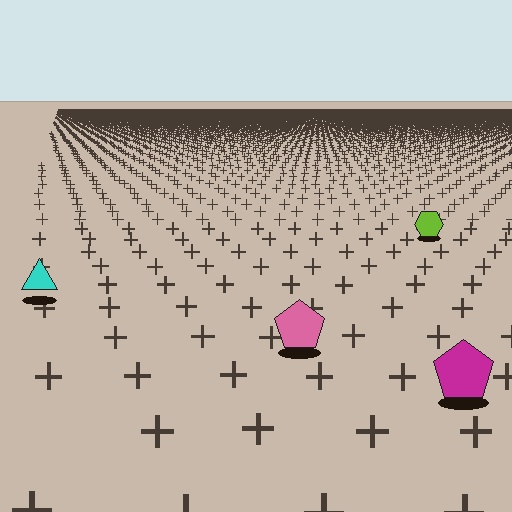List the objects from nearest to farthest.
From nearest to farthest: the magenta pentagon, the pink pentagon, the cyan triangle, the lime hexagon.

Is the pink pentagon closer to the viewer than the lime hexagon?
Yes. The pink pentagon is closer — you can tell from the texture gradient: the ground texture is coarser near it.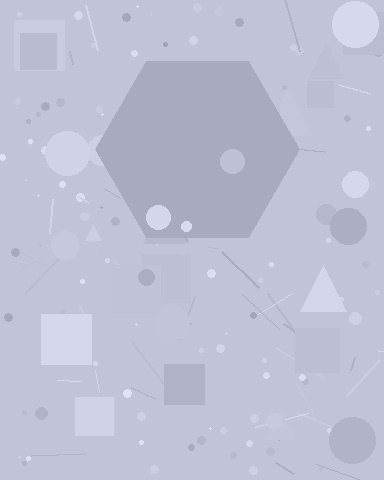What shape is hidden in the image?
A hexagon is hidden in the image.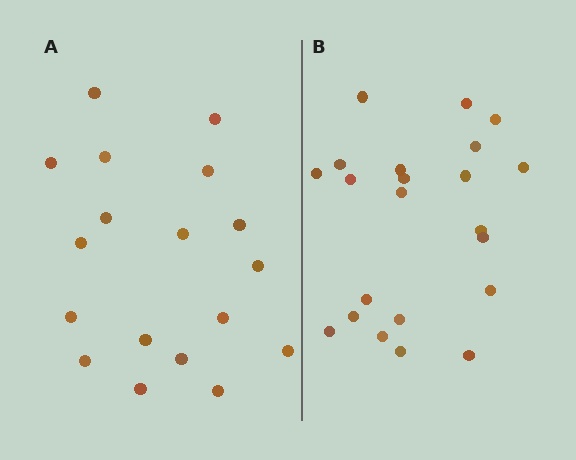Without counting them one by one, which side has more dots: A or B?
Region B (the right region) has more dots.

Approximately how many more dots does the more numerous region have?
Region B has about 4 more dots than region A.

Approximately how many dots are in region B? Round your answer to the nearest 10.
About 20 dots. (The exact count is 22, which rounds to 20.)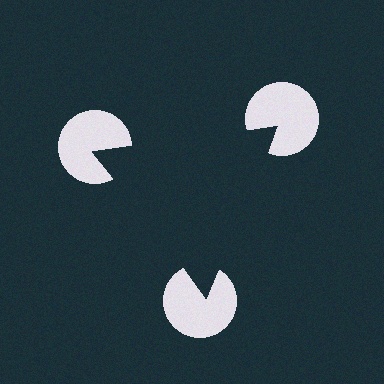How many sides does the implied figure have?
3 sides.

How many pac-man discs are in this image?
There are 3 — one at each vertex of the illusory triangle.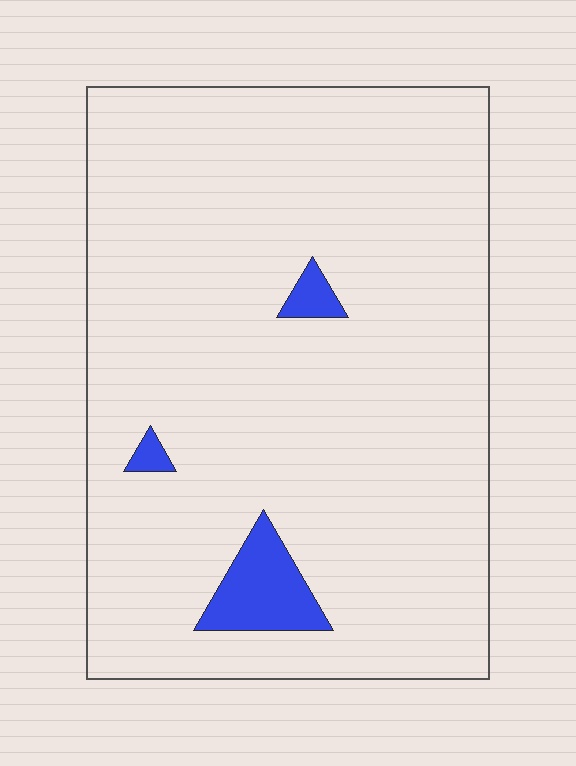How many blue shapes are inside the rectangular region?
3.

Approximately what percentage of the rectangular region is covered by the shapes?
Approximately 5%.